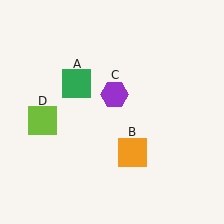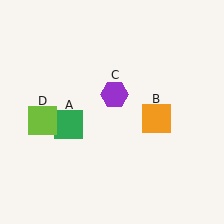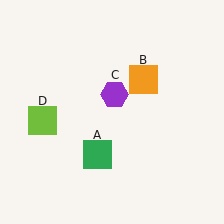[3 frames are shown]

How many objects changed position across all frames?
2 objects changed position: green square (object A), orange square (object B).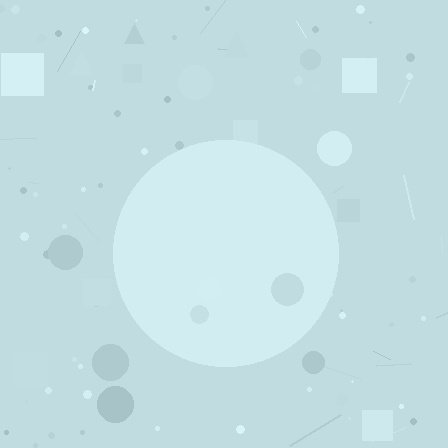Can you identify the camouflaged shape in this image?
The camouflaged shape is a circle.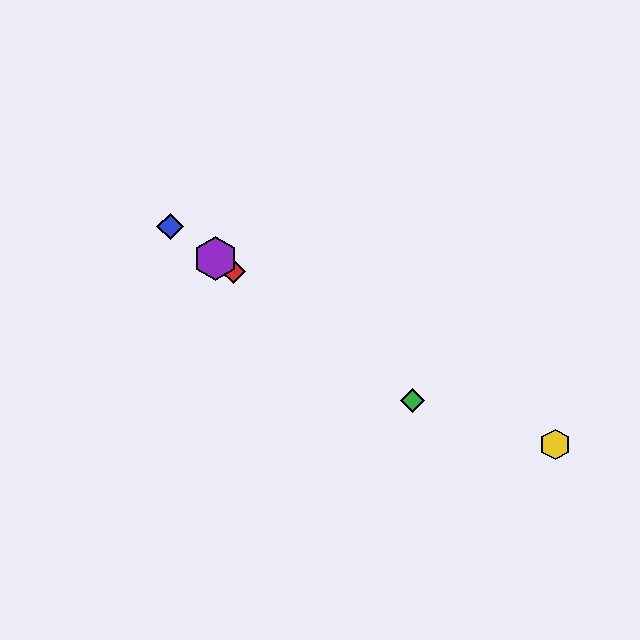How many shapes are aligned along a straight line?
4 shapes (the red diamond, the blue diamond, the green diamond, the purple hexagon) are aligned along a straight line.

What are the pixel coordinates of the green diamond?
The green diamond is at (413, 400).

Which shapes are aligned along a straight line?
The red diamond, the blue diamond, the green diamond, the purple hexagon are aligned along a straight line.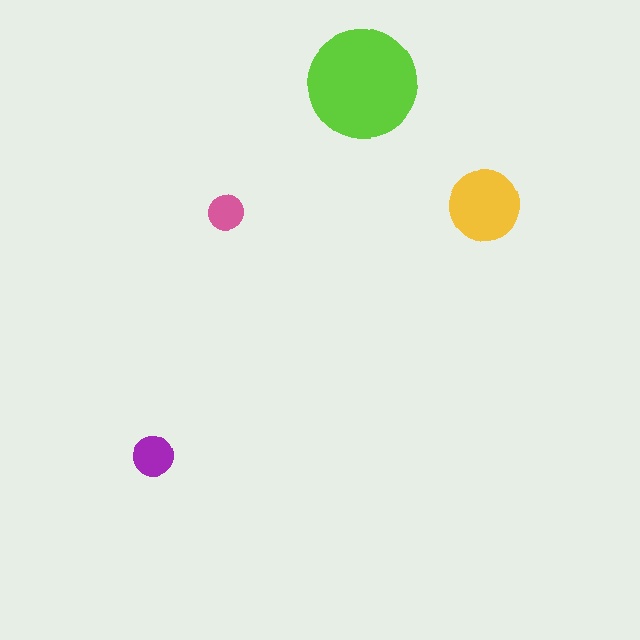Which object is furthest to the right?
The yellow circle is rightmost.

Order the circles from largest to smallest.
the lime one, the yellow one, the purple one, the pink one.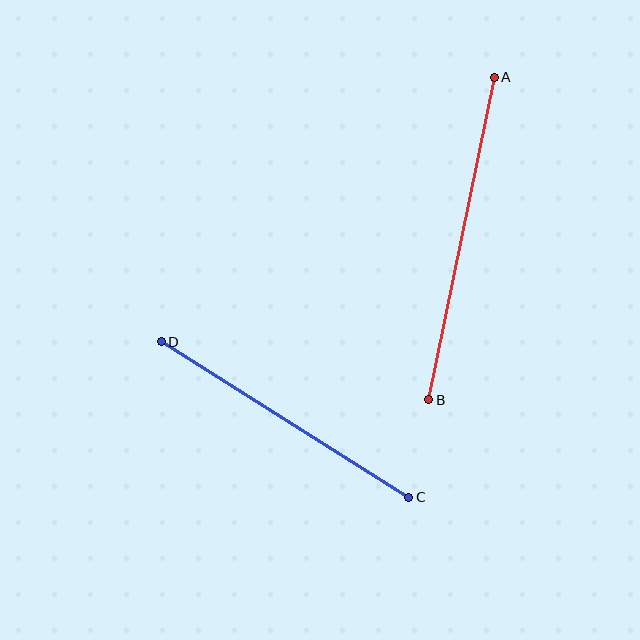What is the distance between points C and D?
The distance is approximately 292 pixels.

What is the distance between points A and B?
The distance is approximately 329 pixels.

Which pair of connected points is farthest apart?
Points A and B are farthest apart.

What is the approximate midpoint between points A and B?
The midpoint is at approximately (462, 238) pixels.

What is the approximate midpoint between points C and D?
The midpoint is at approximately (285, 420) pixels.